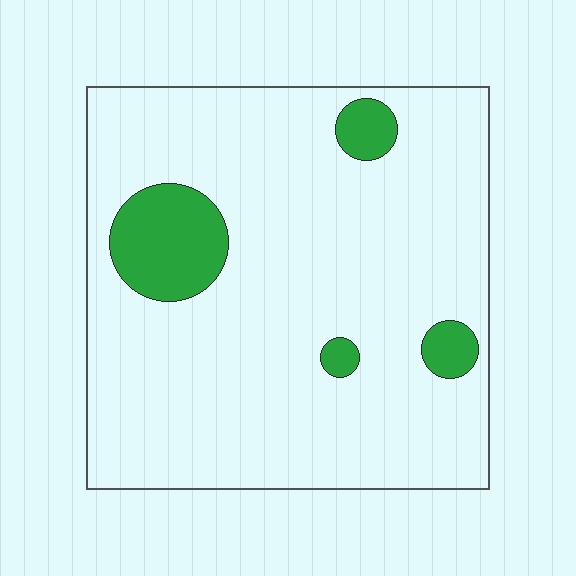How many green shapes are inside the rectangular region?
4.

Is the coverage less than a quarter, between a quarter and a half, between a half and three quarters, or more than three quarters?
Less than a quarter.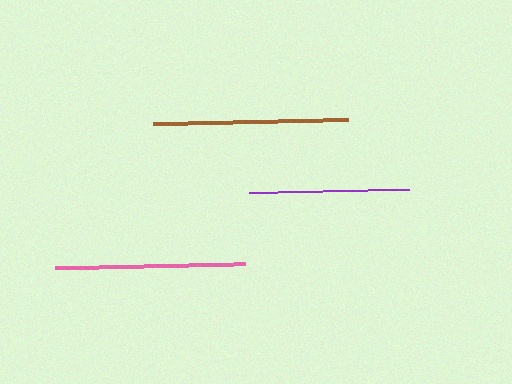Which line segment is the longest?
The brown line is the longest at approximately 195 pixels.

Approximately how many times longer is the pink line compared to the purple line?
The pink line is approximately 1.2 times the length of the purple line.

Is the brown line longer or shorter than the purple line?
The brown line is longer than the purple line.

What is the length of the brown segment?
The brown segment is approximately 195 pixels long.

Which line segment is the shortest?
The purple line is the shortest at approximately 160 pixels.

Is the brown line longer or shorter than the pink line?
The brown line is longer than the pink line.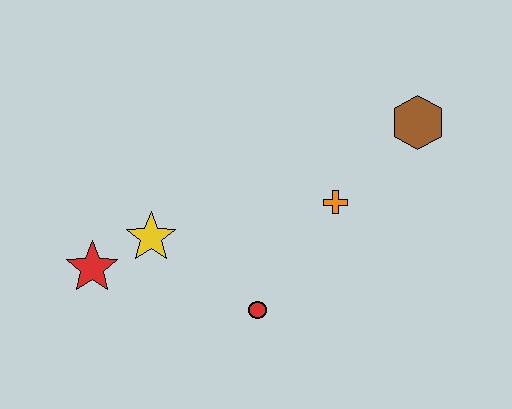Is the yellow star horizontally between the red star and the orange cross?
Yes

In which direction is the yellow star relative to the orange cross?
The yellow star is to the left of the orange cross.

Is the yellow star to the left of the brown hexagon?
Yes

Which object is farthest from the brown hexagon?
The red star is farthest from the brown hexagon.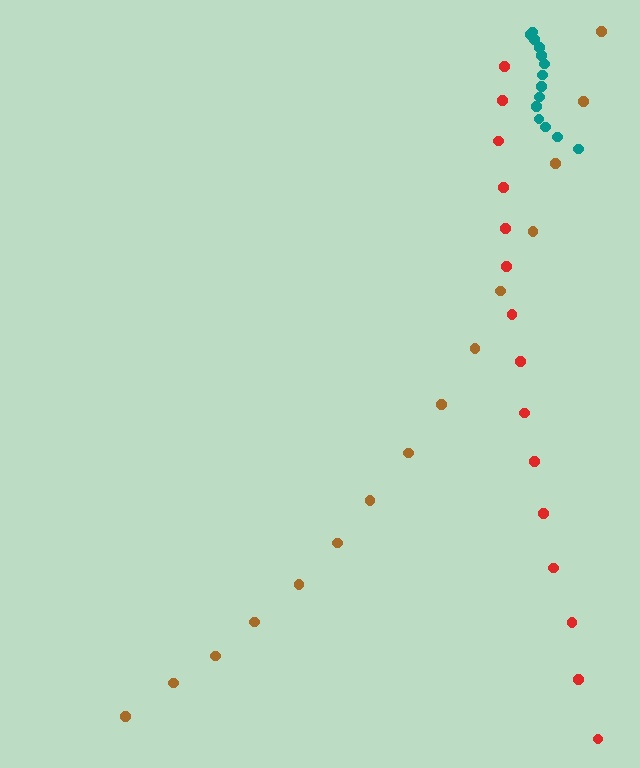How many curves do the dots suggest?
There are 3 distinct paths.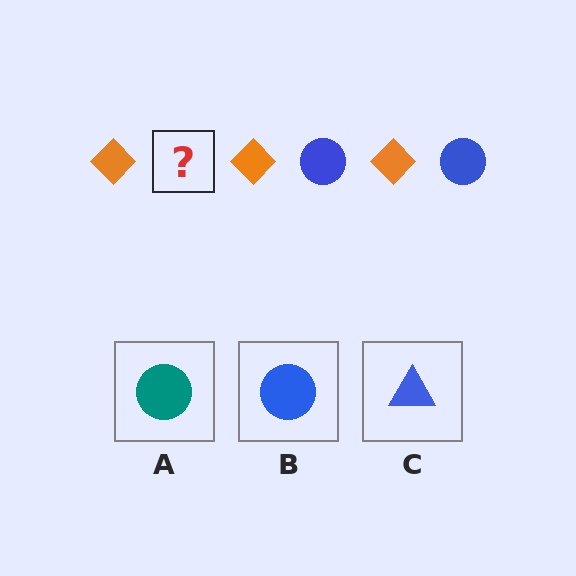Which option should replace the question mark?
Option B.